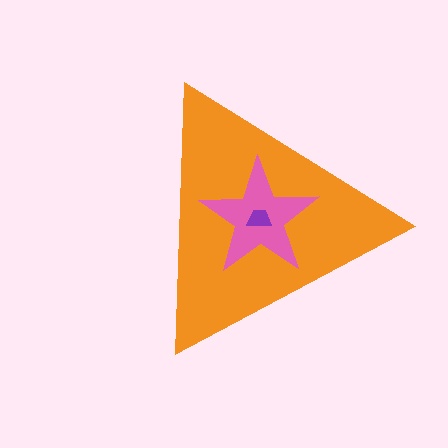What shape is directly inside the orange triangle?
The pink star.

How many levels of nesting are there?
3.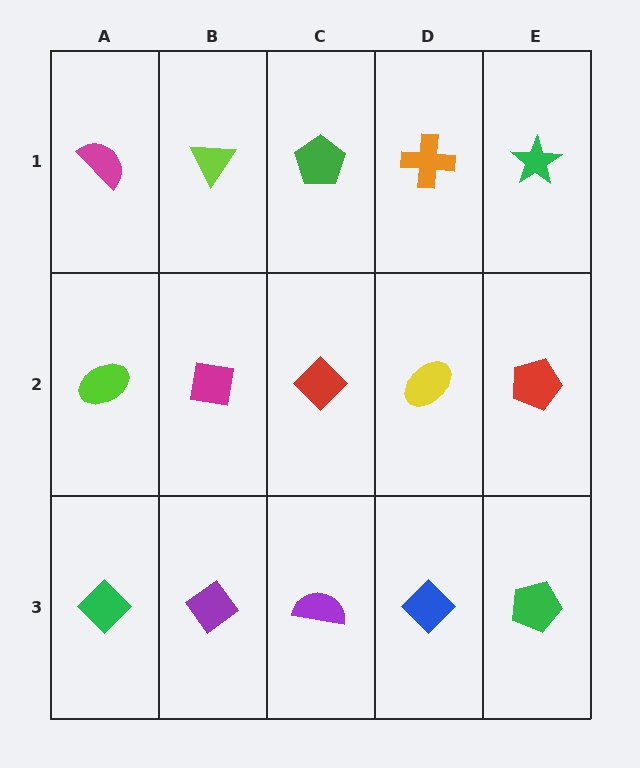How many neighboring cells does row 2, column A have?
3.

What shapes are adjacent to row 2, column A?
A magenta semicircle (row 1, column A), a green diamond (row 3, column A), a magenta square (row 2, column B).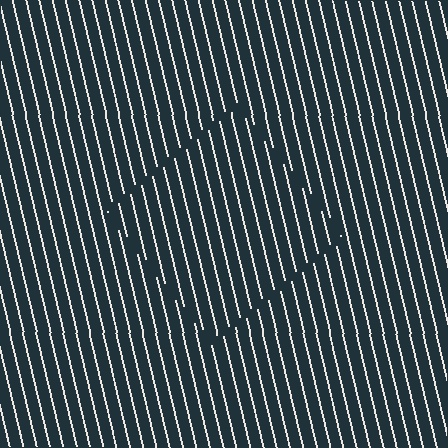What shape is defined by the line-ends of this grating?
An illusory square. The interior of the shape contains the same grating, shifted by half a period — the contour is defined by the phase discontinuity where line-ends from the inner and outer gratings abut.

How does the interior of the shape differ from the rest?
The interior of the shape contains the same grating, shifted by half a period — the contour is defined by the phase discontinuity where line-ends from the inner and outer gratings abut.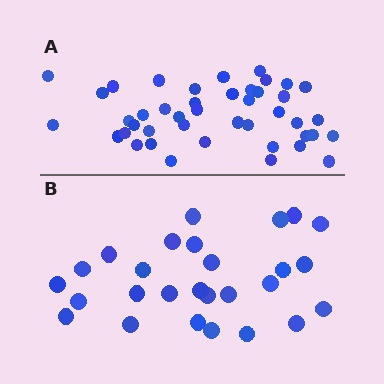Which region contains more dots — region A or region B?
Region A (the top region) has more dots.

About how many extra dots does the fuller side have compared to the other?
Region A has approximately 15 more dots than region B.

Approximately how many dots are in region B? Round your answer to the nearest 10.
About 30 dots. (The exact count is 27, which rounds to 30.)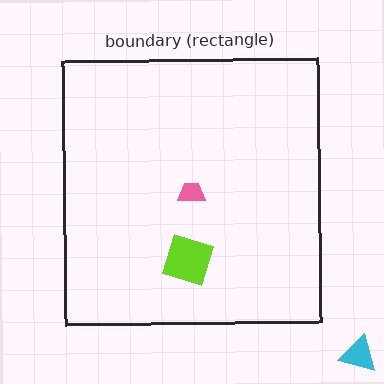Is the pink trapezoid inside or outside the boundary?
Inside.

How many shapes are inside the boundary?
2 inside, 1 outside.